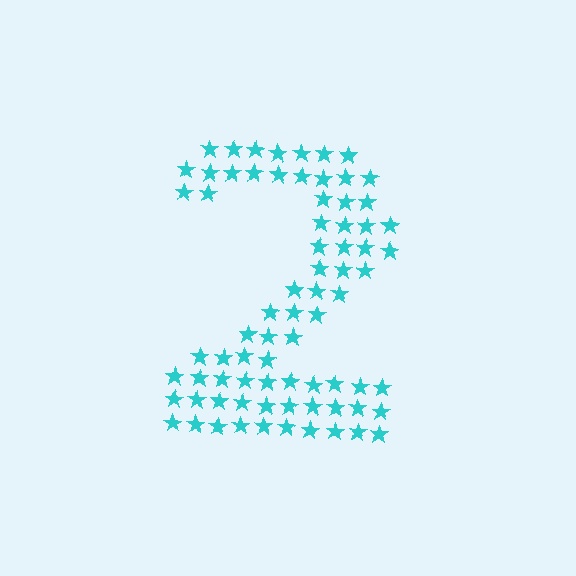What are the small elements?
The small elements are stars.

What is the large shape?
The large shape is the digit 2.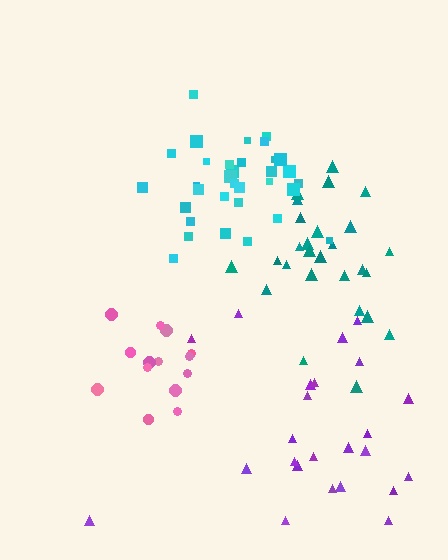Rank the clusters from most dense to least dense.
cyan, pink, teal, purple.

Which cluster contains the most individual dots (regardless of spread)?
Cyan (33).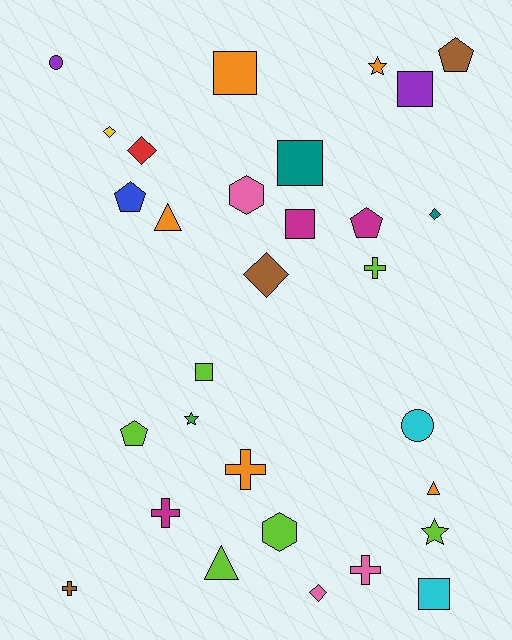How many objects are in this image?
There are 30 objects.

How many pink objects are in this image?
There are 3 pink objects.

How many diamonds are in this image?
There are 5 diamonds.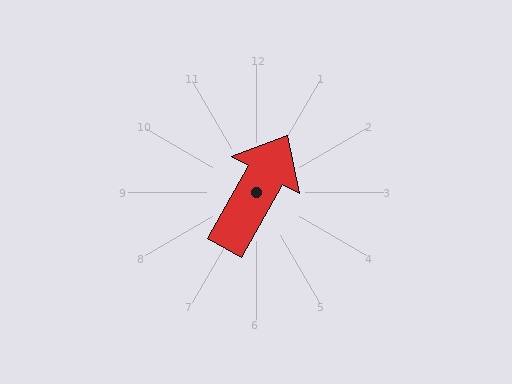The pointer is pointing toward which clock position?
Roughly 1 o'clock.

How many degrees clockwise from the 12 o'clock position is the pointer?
Approximately 29 degrees.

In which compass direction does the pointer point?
Northeast.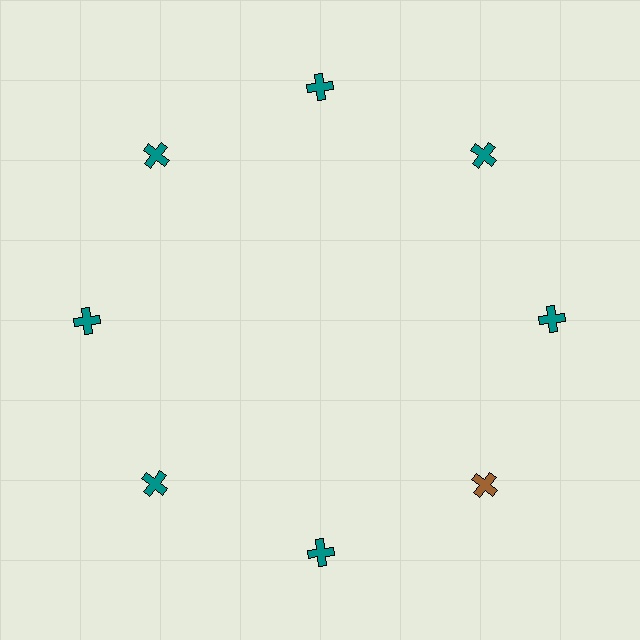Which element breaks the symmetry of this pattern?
The brown cross at roughly the 4 o'clock position breaks the symmetry. All other shapes are teal crosses.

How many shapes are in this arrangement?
There are 8 shapes arranged in a ring pattern.